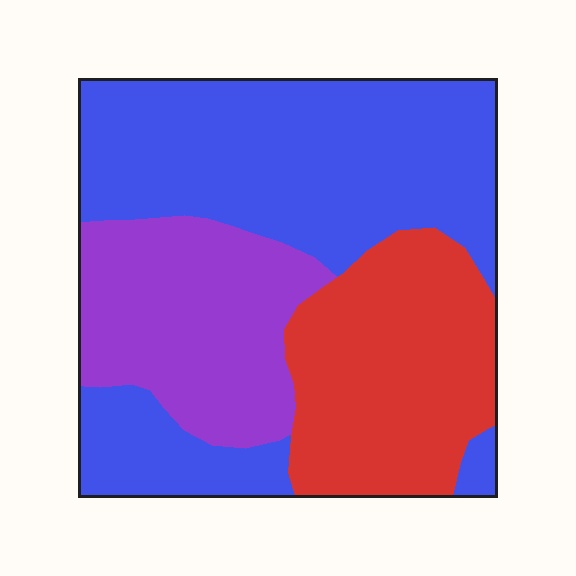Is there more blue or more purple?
Blue.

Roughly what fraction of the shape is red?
Red takes up between a quarter and a half of the shape.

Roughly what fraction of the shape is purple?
Purple covers about 25% of the shape.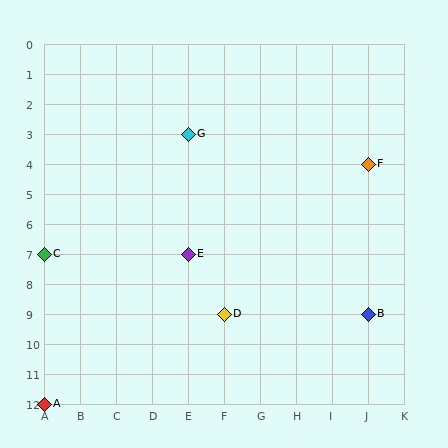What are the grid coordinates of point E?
Point E is at grid coordinates (E, 7).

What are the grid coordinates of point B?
Point B is at grid coordinates (J, 9).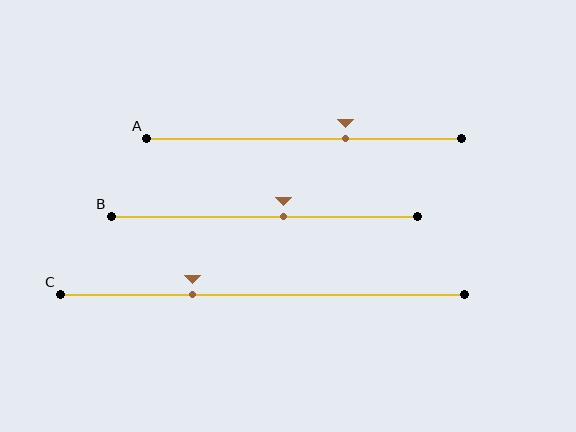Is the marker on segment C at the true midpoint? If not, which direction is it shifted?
No, the marker on segment C is shifted to the left by about 17% of the segment length.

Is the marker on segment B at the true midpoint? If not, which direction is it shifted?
No, the marker on segment B is shifted to the right by about 6% of the segment length.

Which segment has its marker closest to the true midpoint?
Segment B has its marker closest to the true midpoint.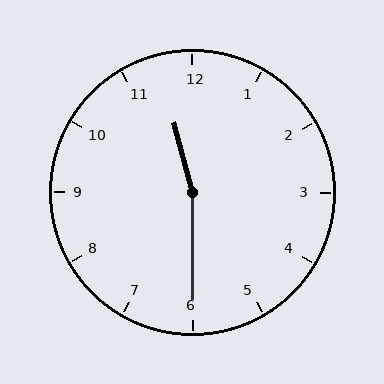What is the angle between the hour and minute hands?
Approximately 165 degrees.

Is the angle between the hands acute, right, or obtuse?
It is obtuse.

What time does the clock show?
11:30.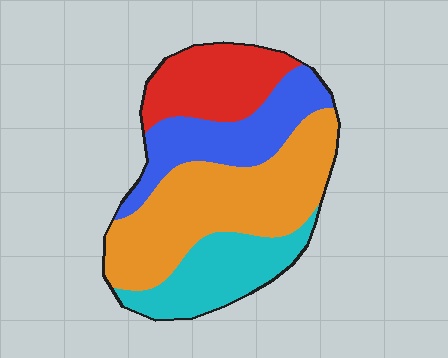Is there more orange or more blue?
Orange.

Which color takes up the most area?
Orange, at roughly 40%.